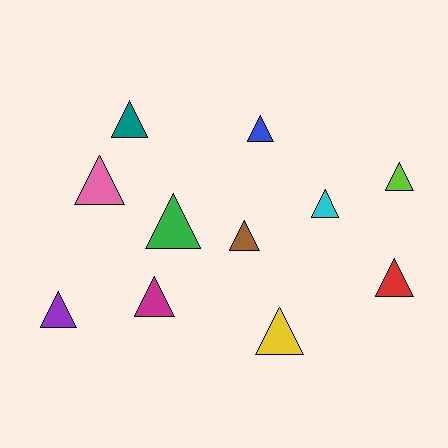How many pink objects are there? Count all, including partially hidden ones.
There is 1 pink object.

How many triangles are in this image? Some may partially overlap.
There are 11 triangles.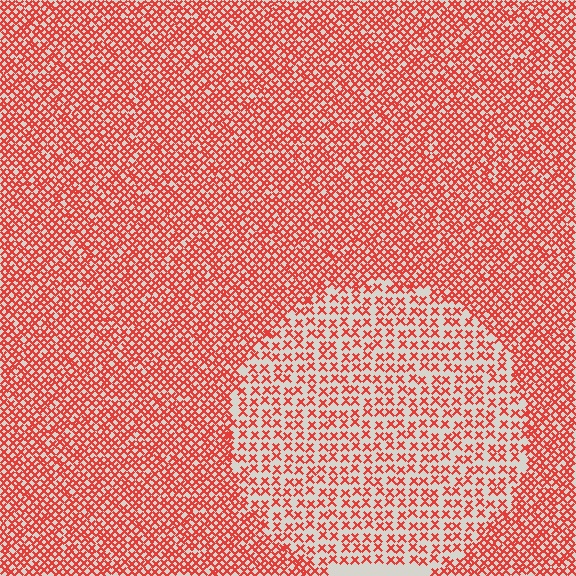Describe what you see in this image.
The image contains small red elements arranged at two different densities. A circle-shaped region is visible where the elements are less densely packed than the surrounding area.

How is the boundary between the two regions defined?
The boundary is defined by a change in element density (approximately 2.0x ratio). All elements are the same color, size, and shape.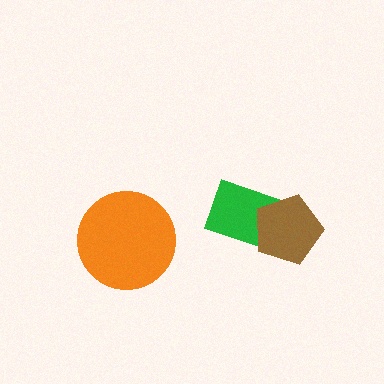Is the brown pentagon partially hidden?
No, no other shape covers it.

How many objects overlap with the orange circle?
0 objects overlap with the orange circle.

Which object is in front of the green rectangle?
The brown pentagon is in front of the green rectangle.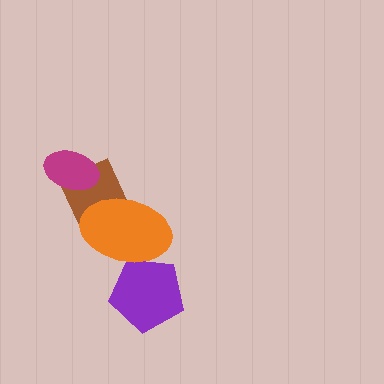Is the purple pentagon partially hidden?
Yes, it is partially covered by another shape.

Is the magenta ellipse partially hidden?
No, no other shape covers it.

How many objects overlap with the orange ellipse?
2 objects overlap with the orange ellipse.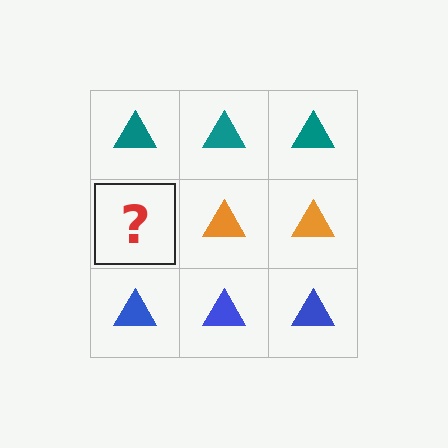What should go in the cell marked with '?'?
The missing cell should contain an orange triangle.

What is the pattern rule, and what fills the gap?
The rule is that each row has a consistent color. The gap should be filled with an orange triangle.